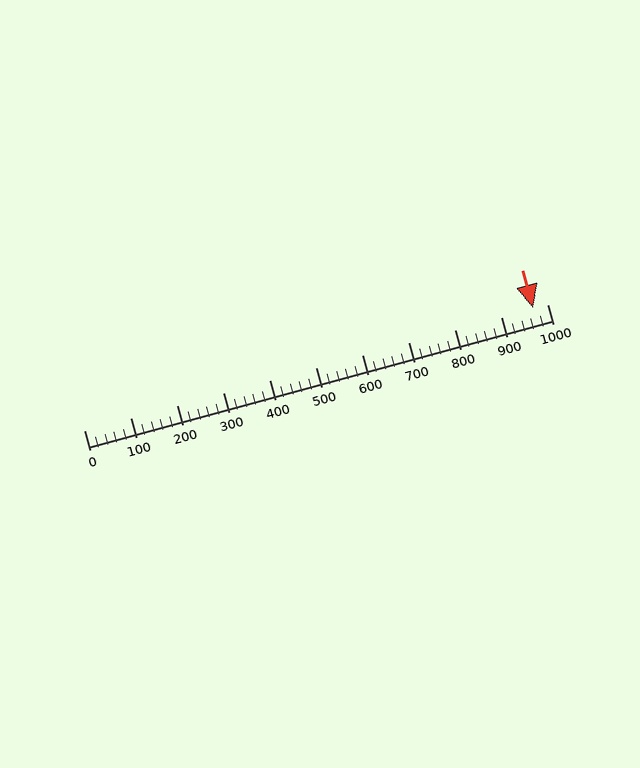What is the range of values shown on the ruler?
The ruler shows values from 0 to 1000.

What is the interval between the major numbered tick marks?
The major tick marks are spaced 100 units apart.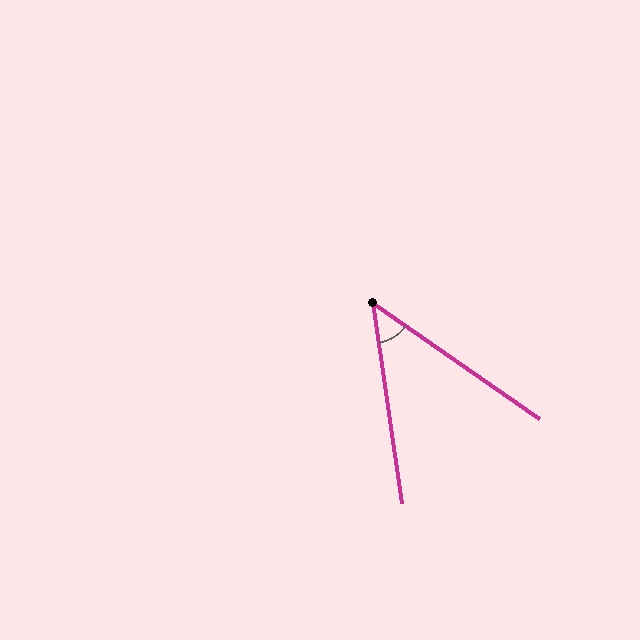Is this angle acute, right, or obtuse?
It is acute.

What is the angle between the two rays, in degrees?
Approximately 47 degrees.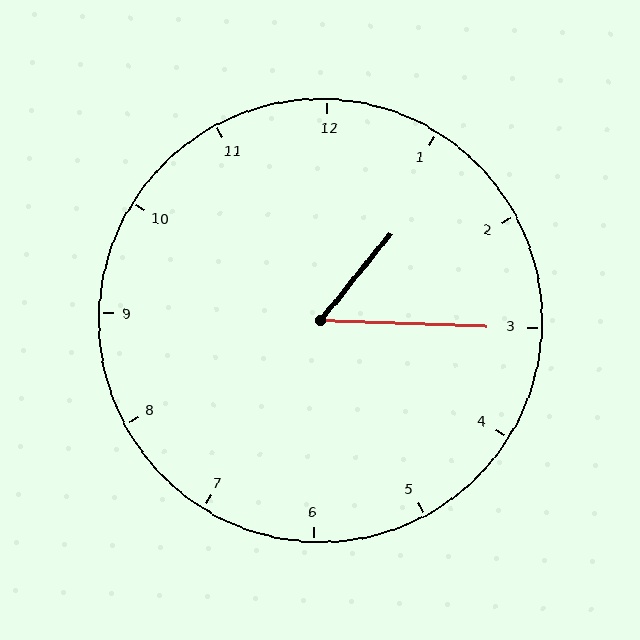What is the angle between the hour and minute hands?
Approximately 52 degrees.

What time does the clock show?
1:15.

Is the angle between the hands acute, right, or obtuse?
It is acute.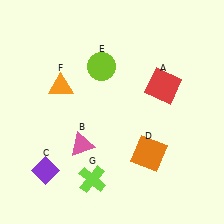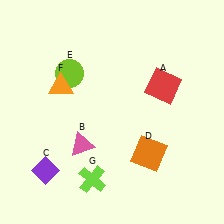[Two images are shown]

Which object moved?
The lime circle (E) moved left.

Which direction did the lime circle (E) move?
The lime circle (E) moved left.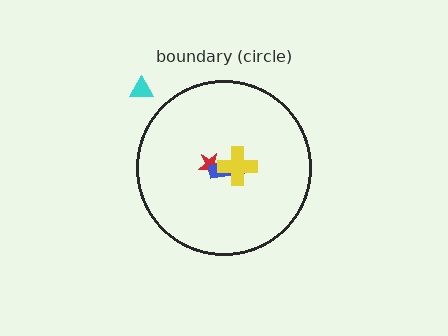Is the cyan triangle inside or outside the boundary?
Outside.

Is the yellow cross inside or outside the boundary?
Inside.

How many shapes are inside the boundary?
3 inside, 1 outside.